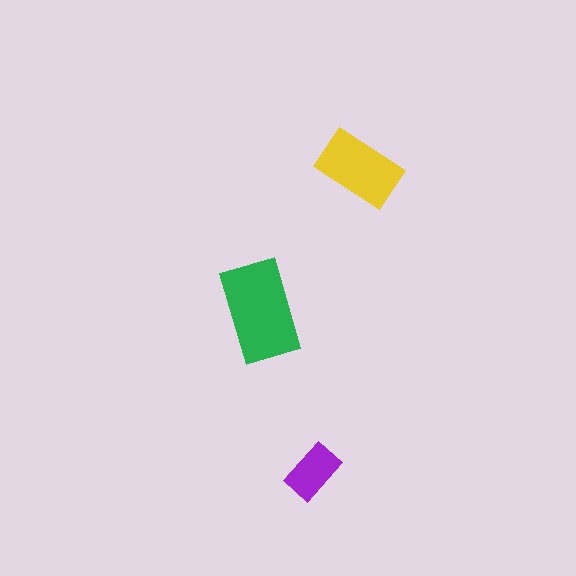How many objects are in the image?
There are 3 objects in the image.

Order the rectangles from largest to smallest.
the green one, the yellow one, the purple one.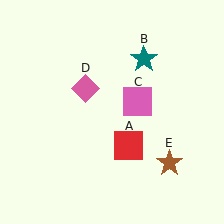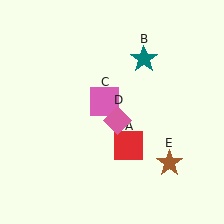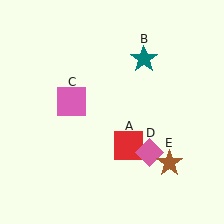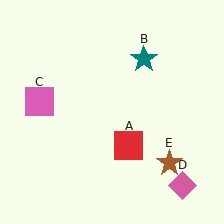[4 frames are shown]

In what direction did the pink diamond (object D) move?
The pink diamond (object D) moved down and to the right.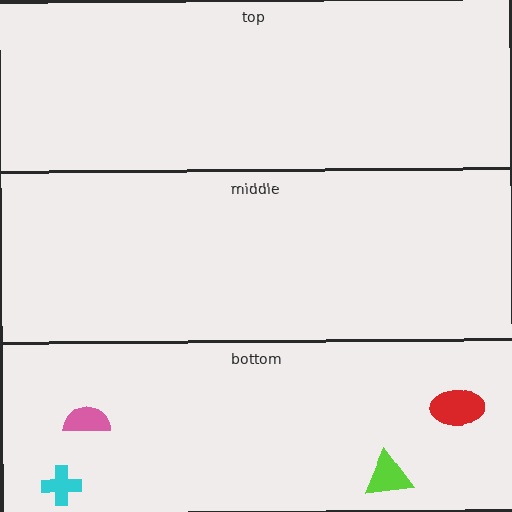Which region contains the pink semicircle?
The bottom region.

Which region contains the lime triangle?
The bottom region.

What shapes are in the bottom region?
The cyan cross, the red ellipse, the pink semicircle, the lime triangle.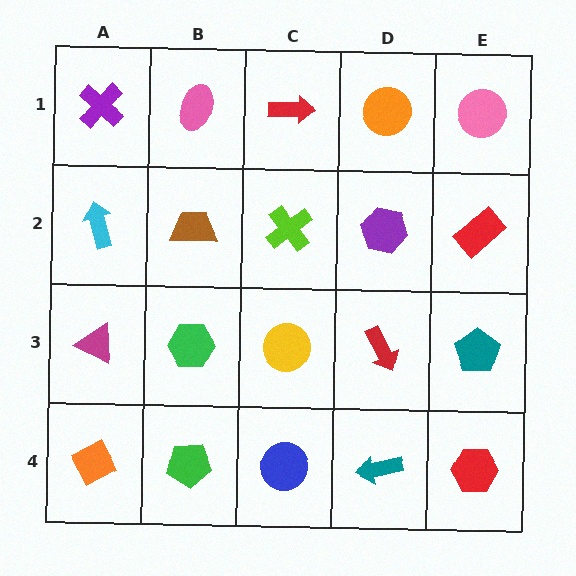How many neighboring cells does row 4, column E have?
2.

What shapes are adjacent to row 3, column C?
A lime cross (row 2, column C), a blue circle (row 4, column C), a green hexagon (row 3, column B), a red arrow (row 3, column D).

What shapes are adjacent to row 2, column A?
A purple cross (row 1, column A), a magenta triangle (row 3, column A), a brown trapezoid (row 2, column B).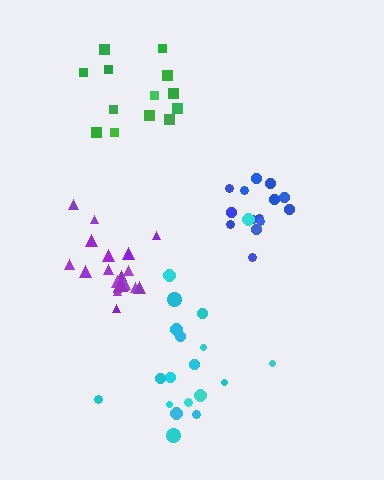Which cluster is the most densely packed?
Purple.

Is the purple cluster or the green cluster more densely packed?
Purple.